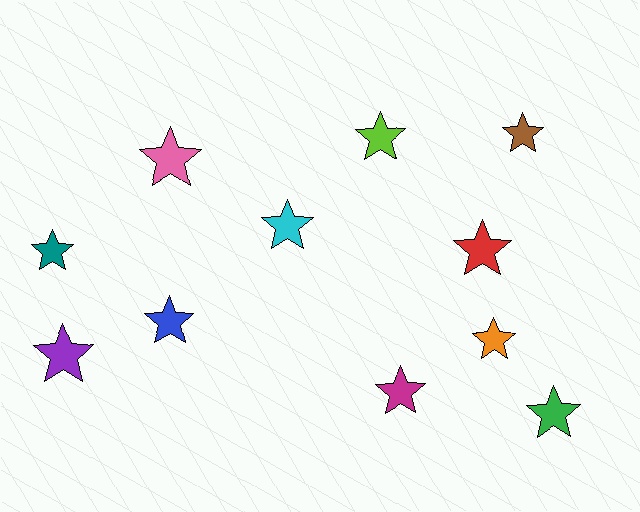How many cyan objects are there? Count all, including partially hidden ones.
There is 1 cyan object.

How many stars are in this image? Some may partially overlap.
There are 11 stars.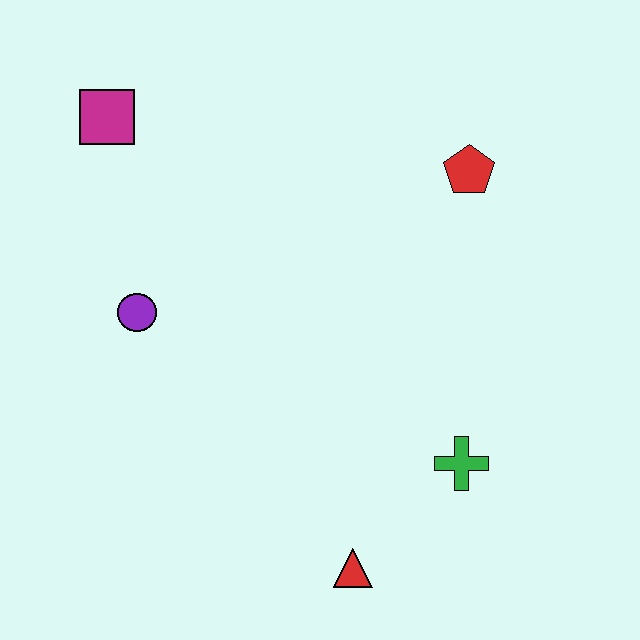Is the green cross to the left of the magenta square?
No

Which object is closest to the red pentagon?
The green cross is closest to the red pentagon.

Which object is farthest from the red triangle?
The magenta square is farthest from the red triangle.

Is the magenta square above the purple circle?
Yes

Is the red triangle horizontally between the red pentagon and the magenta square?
Yes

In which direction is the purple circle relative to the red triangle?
The purple circle is above the red triangle.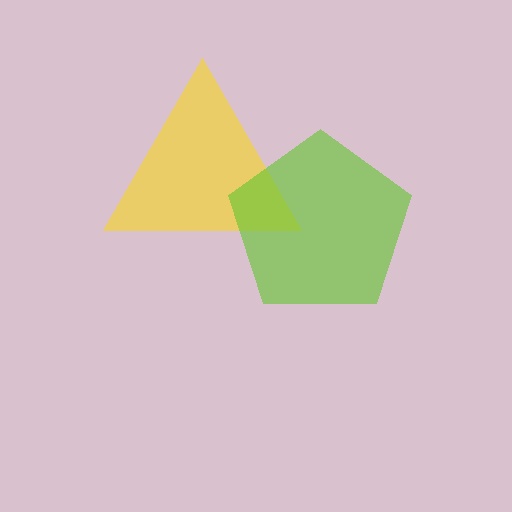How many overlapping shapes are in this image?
There are 2 overlapping shapes in the image.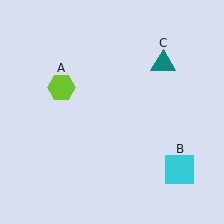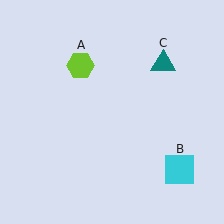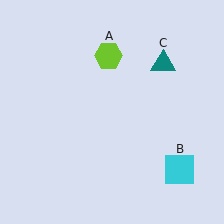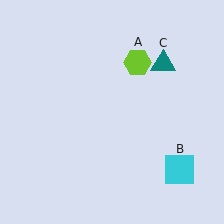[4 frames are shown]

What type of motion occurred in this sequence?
The lime hexagon (object A) rotated clockwise around the center of the scene.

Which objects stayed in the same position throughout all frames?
Cyan square (object B) and teal triangle (object C) remained stationary.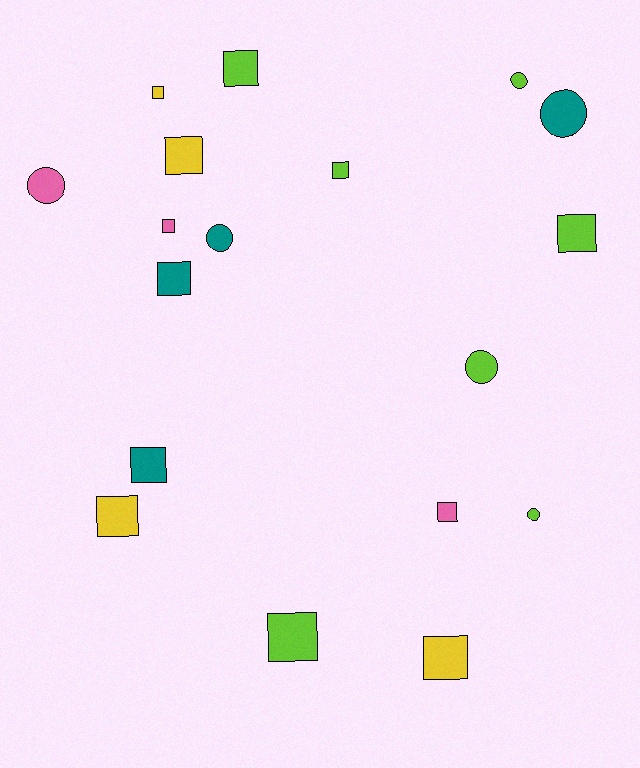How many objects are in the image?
There are 18 objects.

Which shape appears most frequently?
Square, with 12 objects.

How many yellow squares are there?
There are 4 yellow squares.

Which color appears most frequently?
Lime, with 7 objects.